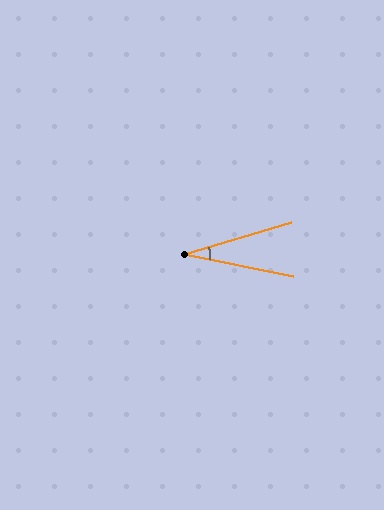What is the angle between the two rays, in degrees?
Approximately 28 degrees.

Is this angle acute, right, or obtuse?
It is acute.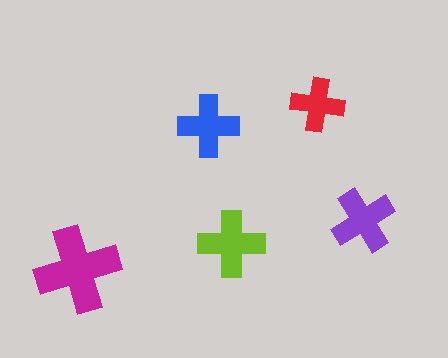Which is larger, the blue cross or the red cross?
The blue one.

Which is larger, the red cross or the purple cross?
The purple one.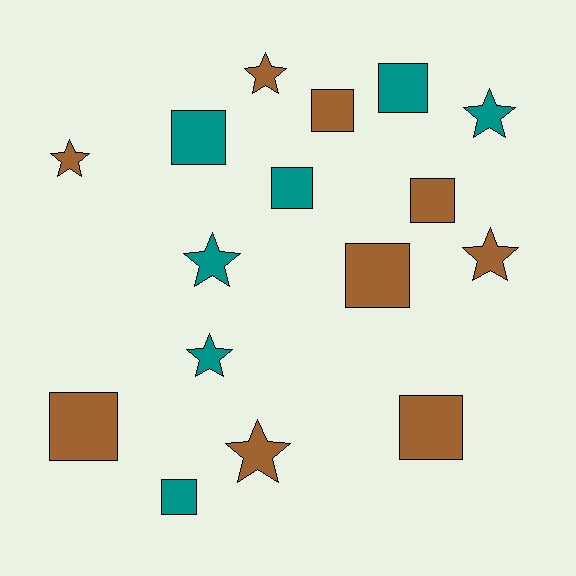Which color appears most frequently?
Brown, with 9 objects.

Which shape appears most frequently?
Square, with 9 objects.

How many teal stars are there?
There are 3 teal stars.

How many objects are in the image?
There are 16 objects.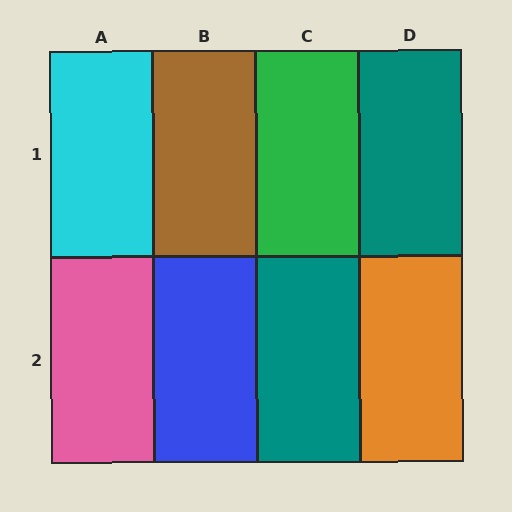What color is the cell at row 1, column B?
Brown.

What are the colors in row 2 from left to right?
Pink, blue, teal, orange.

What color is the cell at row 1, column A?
Cyan.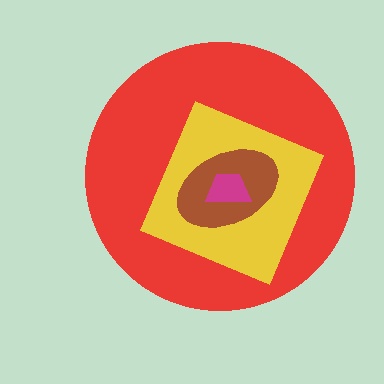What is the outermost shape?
The red circle.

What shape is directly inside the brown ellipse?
The magenta trapezoid.